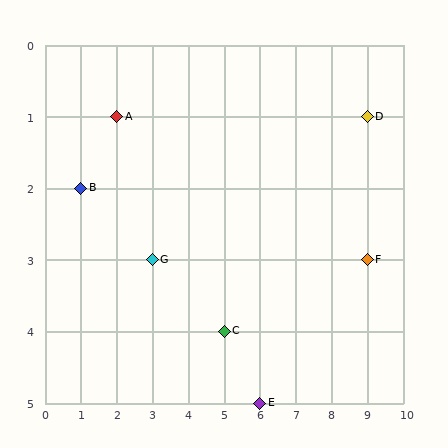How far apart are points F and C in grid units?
Points F and C are 4 columns and 1 row apart (about 4.1 grid units diagonally).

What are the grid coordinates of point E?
Point E is at grid coordinates (6, 5).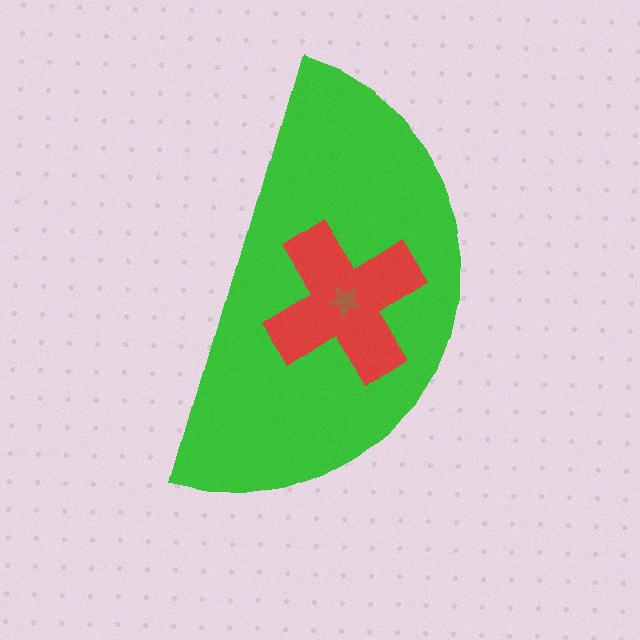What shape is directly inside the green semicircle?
The red cross.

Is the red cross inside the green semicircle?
Yes.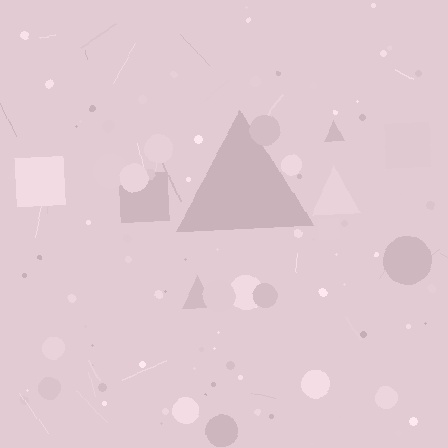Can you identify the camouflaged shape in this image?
The camouflaged shape is a triangle.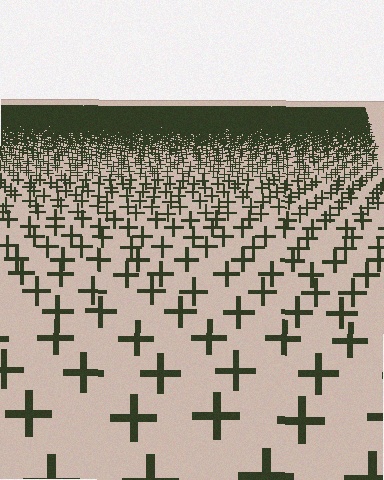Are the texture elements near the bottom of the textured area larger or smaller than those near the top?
Larger. Near the bottom, elements are closer to the viewer and appear at a bigger on-screen size.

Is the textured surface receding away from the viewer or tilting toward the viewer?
The surface is receding away from the viewer. Texture elements get smaller and denser toward the top.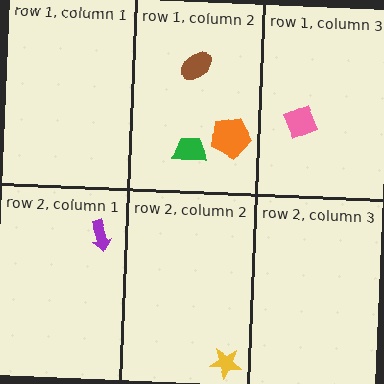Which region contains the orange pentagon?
The row 1, column 2 region.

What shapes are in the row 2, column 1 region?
The purple arrow.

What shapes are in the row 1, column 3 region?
The pink diamond.